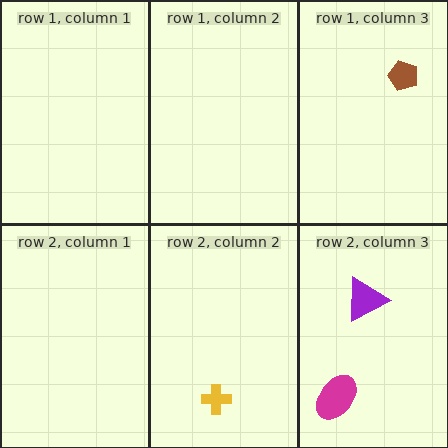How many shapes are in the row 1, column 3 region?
1.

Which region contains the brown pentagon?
The row 1, column 3 region.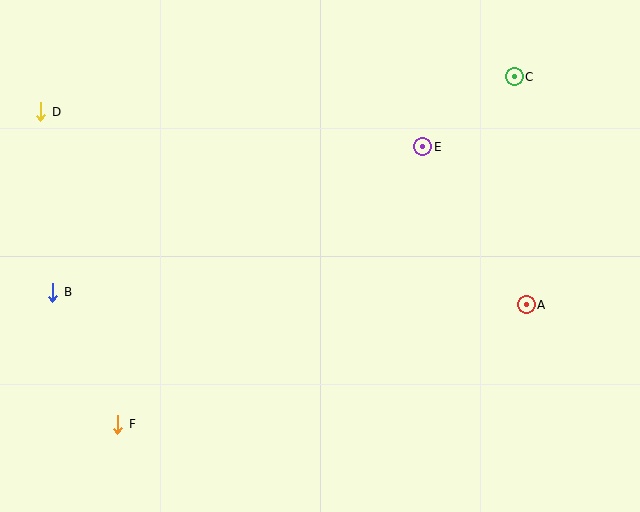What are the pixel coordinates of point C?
Point C is at (514, 77).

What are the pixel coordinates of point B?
Point B is at (53, 292).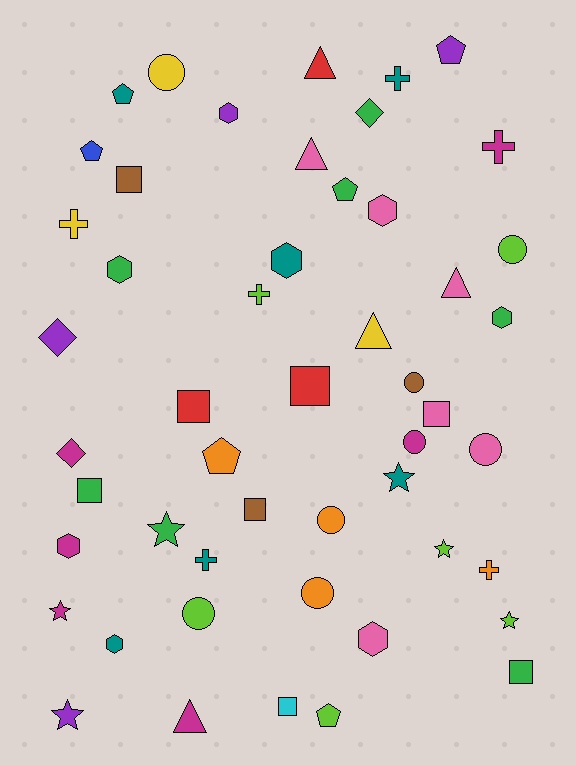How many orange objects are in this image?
There are 4 orange objects.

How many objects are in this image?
There are 50 objects.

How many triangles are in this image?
There are 5 triangles.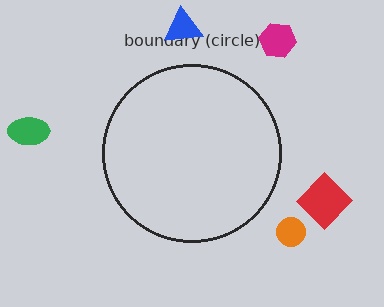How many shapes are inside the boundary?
0 inside, 5 outside.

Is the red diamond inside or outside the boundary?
Outside.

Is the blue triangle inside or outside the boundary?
Outside.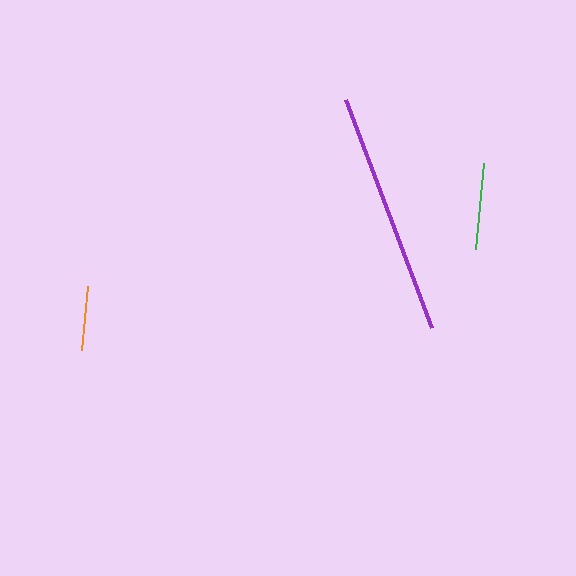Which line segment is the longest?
The purple line is the longest at approximately 243 pixels.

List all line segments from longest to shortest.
From longest to shortest: purple, green, orange.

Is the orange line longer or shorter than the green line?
The green line is longer than the orange line.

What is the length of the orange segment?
The orange segment is approximately 64 pixels long.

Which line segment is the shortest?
The orange line is the shortest at approximately 64 pixels.